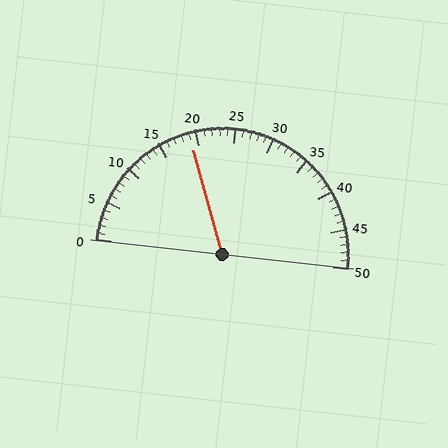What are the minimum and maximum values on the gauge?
The gauge ranges from 0 to 50.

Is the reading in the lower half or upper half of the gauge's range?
The reading is in the lower half of the range (0 to 50).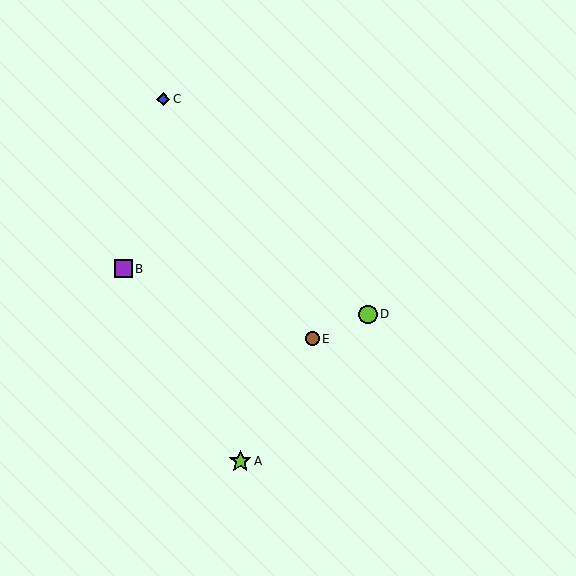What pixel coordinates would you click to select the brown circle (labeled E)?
Click at (312, 339) to select the brown circle E.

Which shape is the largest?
The lime star (labeled A) is the largest.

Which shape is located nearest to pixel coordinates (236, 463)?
The lime star (labeled A) at (240, 461) is nearest to that location.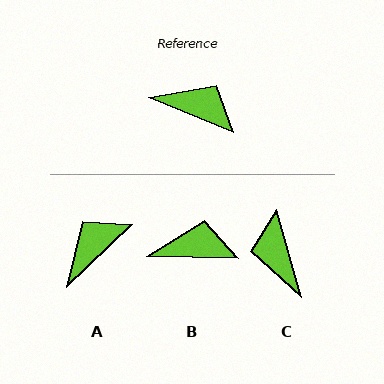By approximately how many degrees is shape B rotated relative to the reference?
Approximately 21 degrees counter-clockwise.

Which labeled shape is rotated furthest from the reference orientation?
C, about 128 degrees away.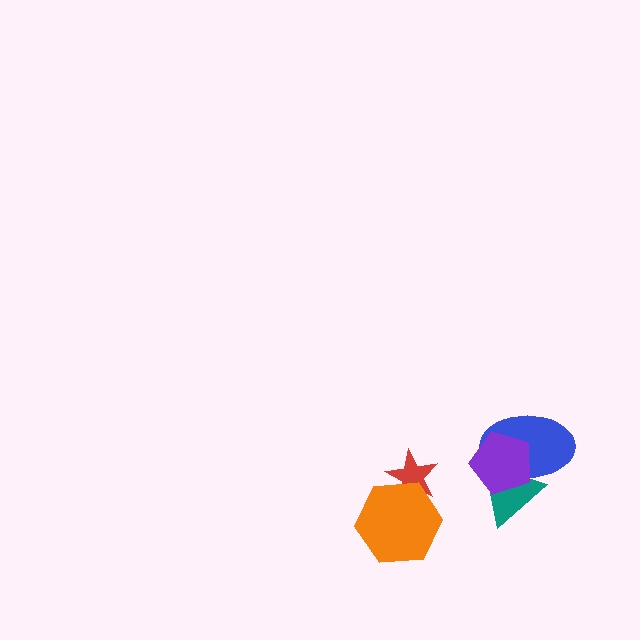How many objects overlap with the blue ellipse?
2 objects overlap with the blue ellipse.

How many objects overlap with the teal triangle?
2 objects overlap with the teal triangle.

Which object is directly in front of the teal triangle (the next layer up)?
The blue ellipse is directly in front of the teal triangle.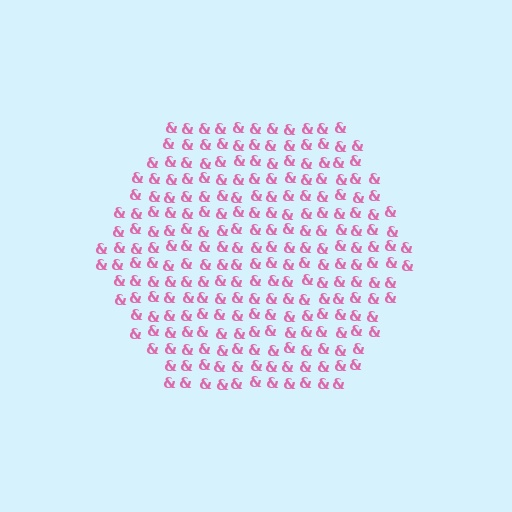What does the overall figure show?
The overall figure shows a hexagon.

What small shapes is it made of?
It is made of small ampersands.